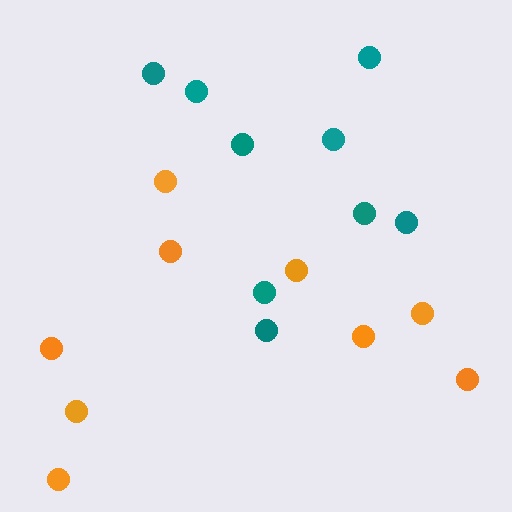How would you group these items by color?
There are 2 groups: one group of orange circles (9) and one group of teal circles (9).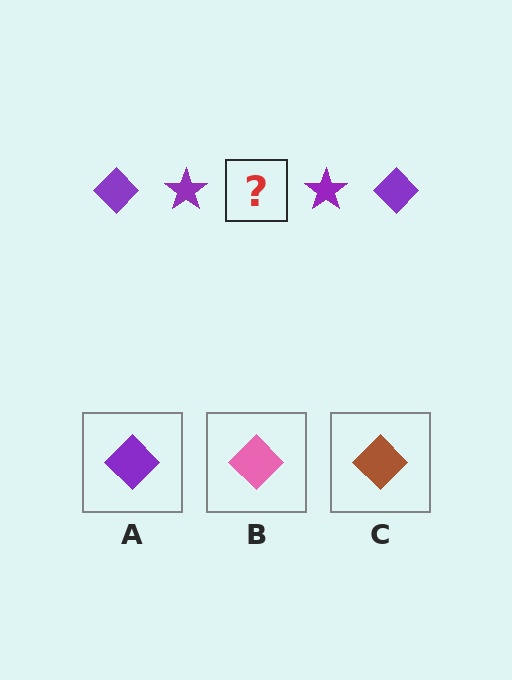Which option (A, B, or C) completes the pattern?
A.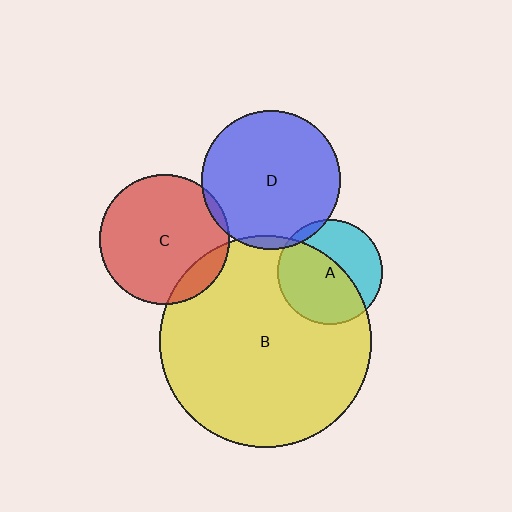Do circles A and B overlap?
Yes.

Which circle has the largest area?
Circle B (yellow).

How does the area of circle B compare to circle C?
Approximately 2.6 times.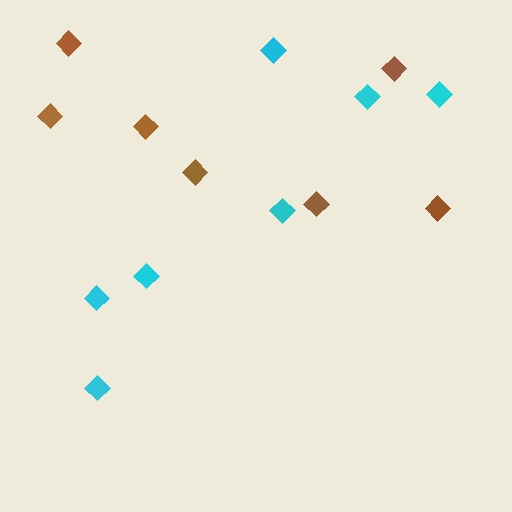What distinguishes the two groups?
There are 2 groups: one group of brown diamonds (7) and one group of cyan diamonds (7).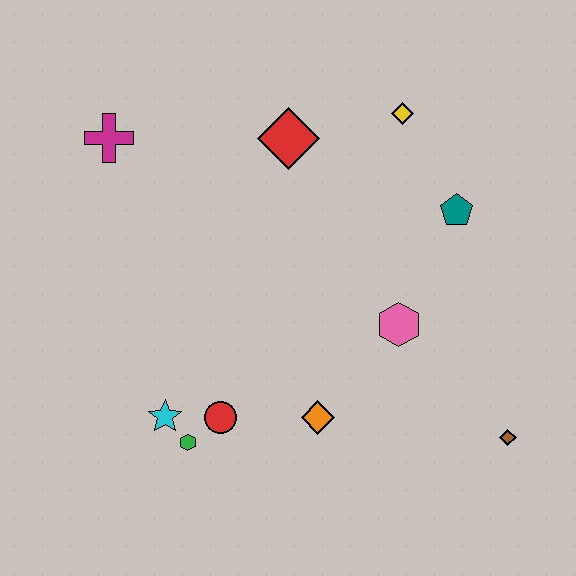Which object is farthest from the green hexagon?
The yellow diamond is farthest from the green hexagon.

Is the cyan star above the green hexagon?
Yes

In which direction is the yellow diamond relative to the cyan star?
The yellow diamond is above the cyan star.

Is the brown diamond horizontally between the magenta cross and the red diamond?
No